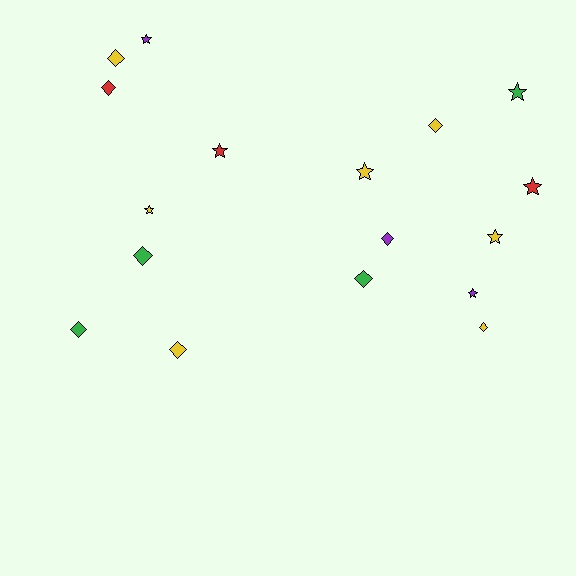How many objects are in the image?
There are 17 objects.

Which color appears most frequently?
Yellow, with 7 objects.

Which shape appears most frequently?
Diamond, with 9 objects.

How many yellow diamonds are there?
There are 4 yellow diamonds.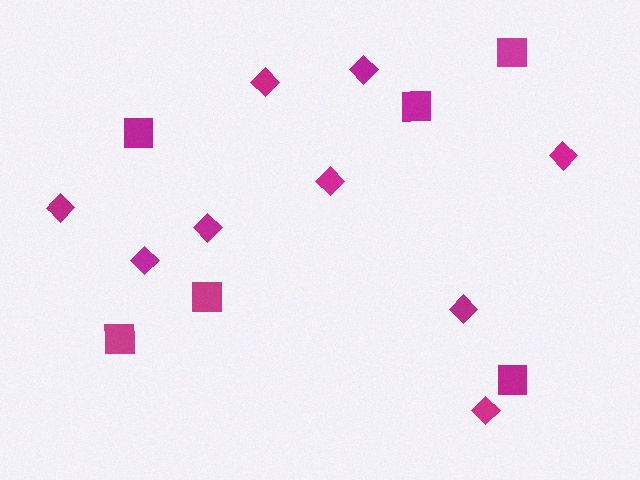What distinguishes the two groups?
There are 2 groups: one group of squares (6) and one group of diamonds (9).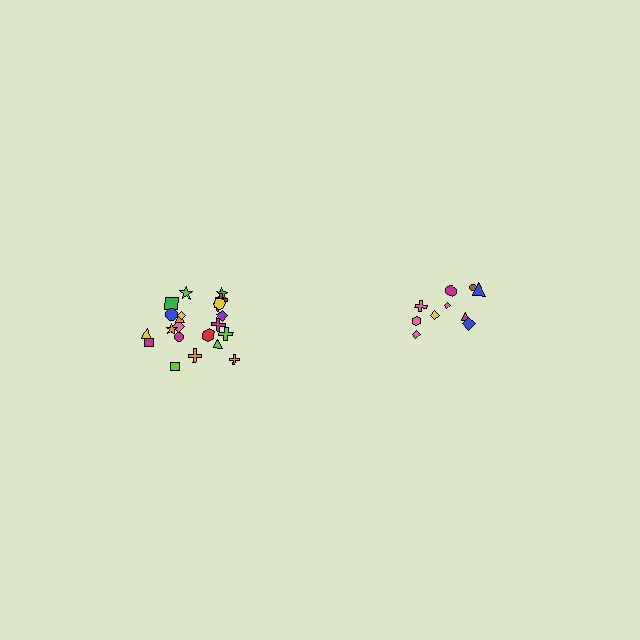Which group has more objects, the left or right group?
The left group.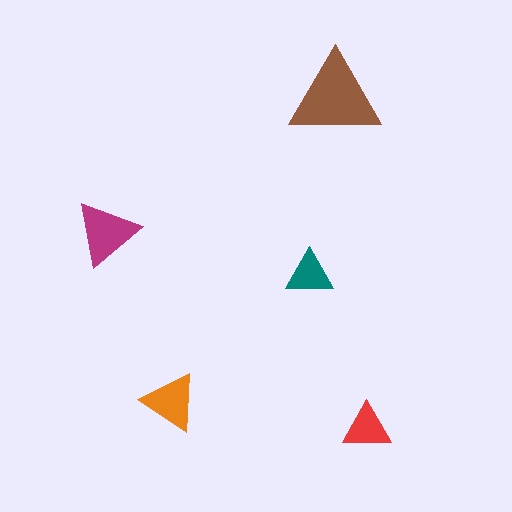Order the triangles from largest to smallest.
the brown one, the magenta one, the orange one, the red one, the teal one.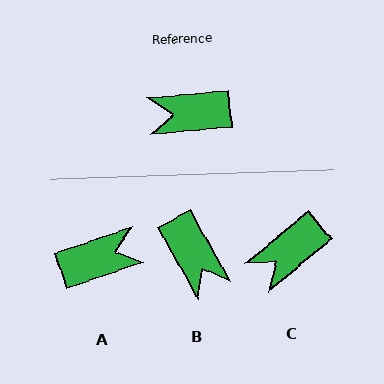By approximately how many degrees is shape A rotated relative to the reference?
Approximately 166 degrees clockwise.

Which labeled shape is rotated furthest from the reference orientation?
A, about 166 degrees away.